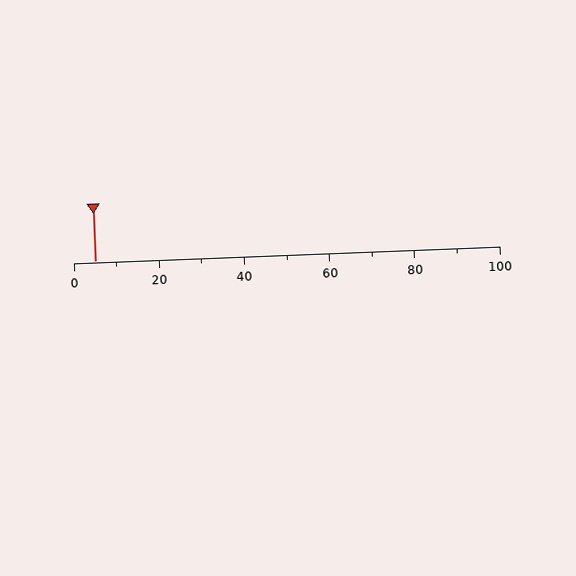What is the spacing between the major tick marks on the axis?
The major ticks are spaced 20 apart.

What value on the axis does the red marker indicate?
The marker indicates approximately 5.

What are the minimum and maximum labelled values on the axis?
The axis runs from 0 to 100.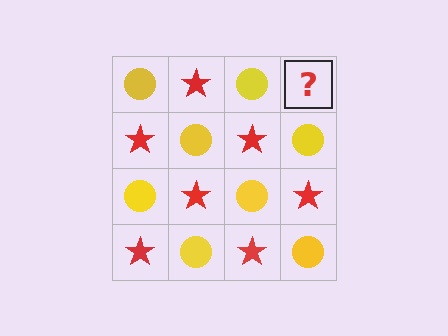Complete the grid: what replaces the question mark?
The question mark should be replaced with a red star.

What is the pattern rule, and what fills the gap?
The rule is that it alternates yellow circle and red star in a checkerboard pattern. The gap should be filled with a red star.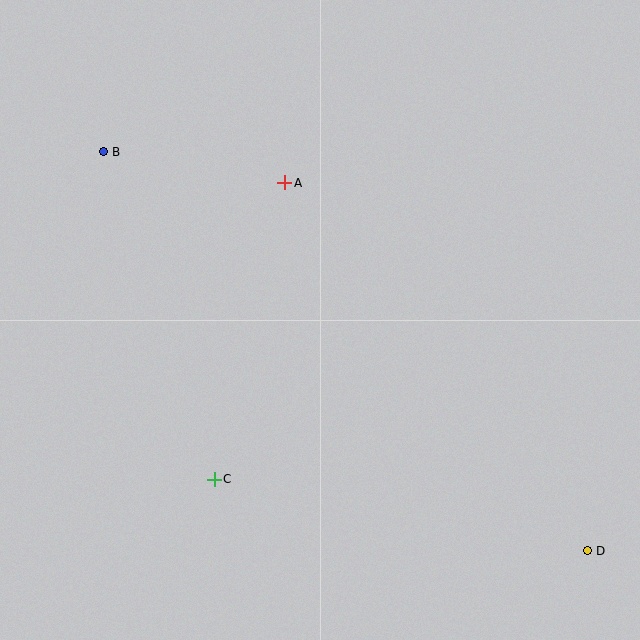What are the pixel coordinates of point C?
Point C is at (214, 479).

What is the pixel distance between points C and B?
The distance between C and B is 346 pixels.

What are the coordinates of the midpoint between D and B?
The midpoint between D and B is at (345, 351).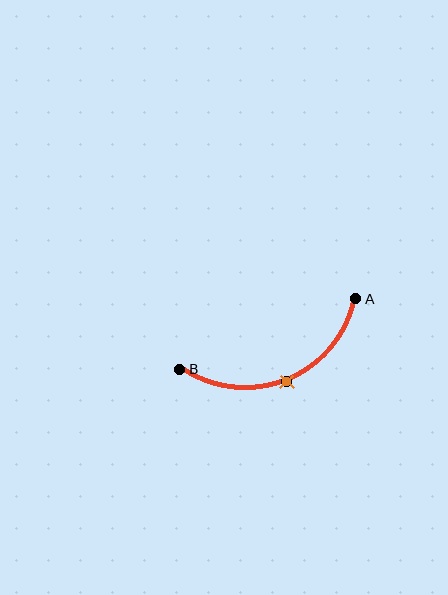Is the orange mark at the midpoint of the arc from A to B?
Yes. The orange mark lies on the arc at equal arc-length from both A and B — it is the arc midpoint.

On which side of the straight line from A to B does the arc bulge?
The arc bulges below the straight line connecting A and B.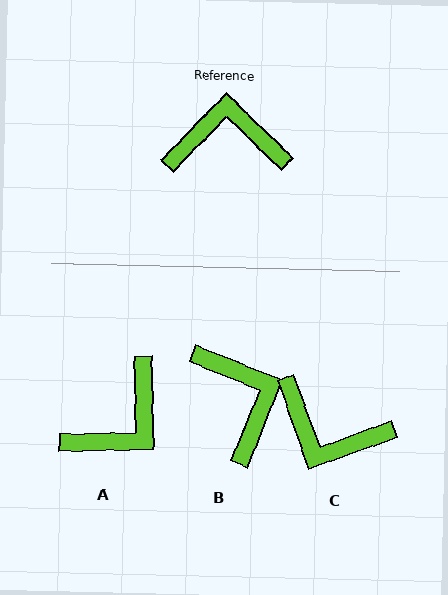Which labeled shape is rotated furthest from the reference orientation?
C, about 153 degrees away.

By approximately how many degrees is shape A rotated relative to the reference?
Approximately 135 degrees clockwise.